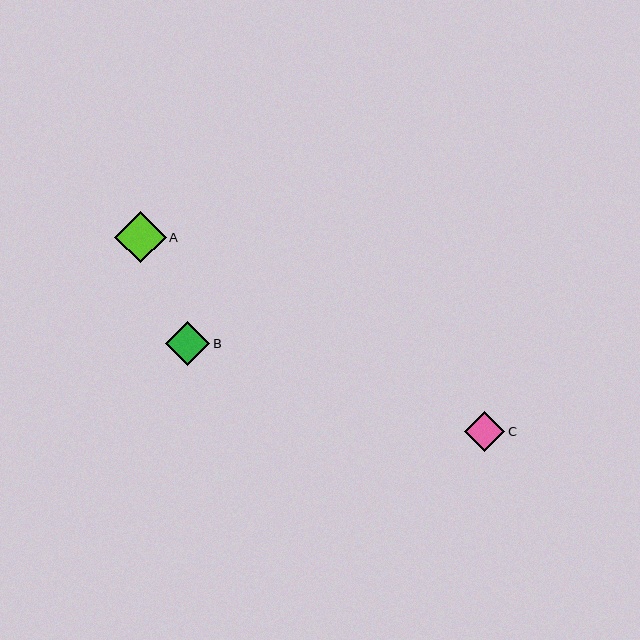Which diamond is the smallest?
Diamond C is the smallest with a size of approximately 40 pixels.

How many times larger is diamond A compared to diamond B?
Diamond A is approximately 1.2 times the size of diamond B.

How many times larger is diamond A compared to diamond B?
Diamond A is approximately 1.2 times the size of diamond B.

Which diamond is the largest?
Diamond A is the largest with a size of approximately 52 pixels.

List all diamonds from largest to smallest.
From largest to smallest: A, B, C.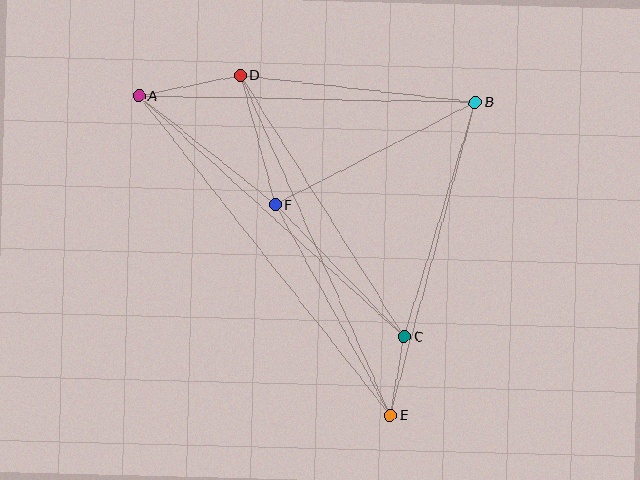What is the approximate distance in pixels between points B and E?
The distance between B and E is approximately 324 pixels.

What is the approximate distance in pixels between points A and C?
The distance between A and C is approximately 359 pixels.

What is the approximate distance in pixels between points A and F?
The distance between A and F is approximately 174 pixels.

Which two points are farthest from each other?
Points A and E are farthest from each other.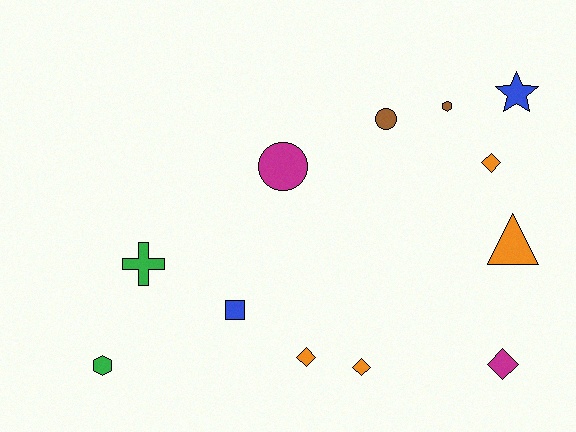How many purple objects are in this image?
There are no purple objects.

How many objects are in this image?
There are 12 objects.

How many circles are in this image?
There are 2 circles.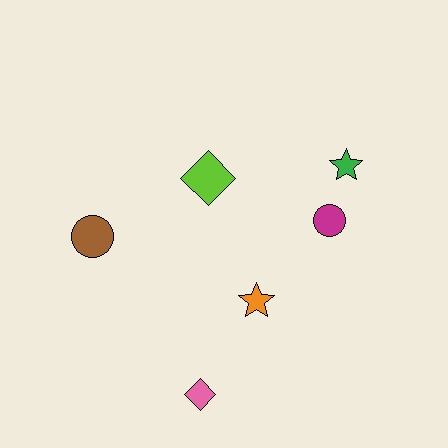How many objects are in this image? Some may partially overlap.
There are 6 objects.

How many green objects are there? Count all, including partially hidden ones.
There is 1 green object.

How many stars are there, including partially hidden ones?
There are 2 stars.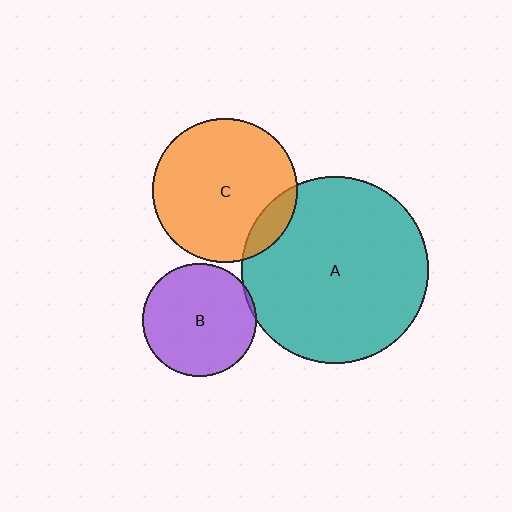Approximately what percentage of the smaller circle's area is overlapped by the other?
Approximately 5%.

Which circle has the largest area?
Circle A (teal).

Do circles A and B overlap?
Yes.